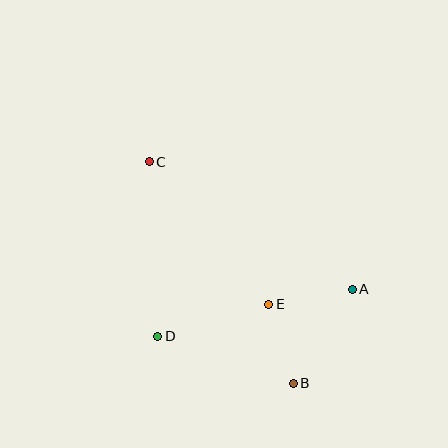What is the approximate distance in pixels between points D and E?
The distance between D and E is approximately 116 pixels.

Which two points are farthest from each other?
Points B and C are farthest from each other.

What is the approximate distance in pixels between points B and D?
The distance between B and D is approximately 143 pixels.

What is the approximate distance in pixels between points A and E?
The distance between A and E is approximately 85 pixels.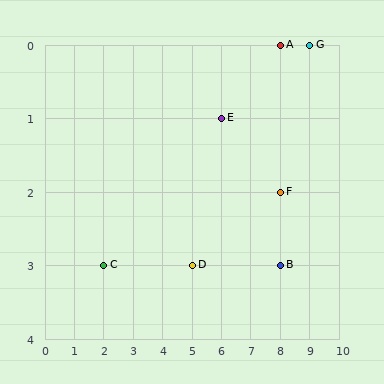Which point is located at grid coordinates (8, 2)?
Point F is at (8, 2).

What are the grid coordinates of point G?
Point G is at grid coordinates (9, 0).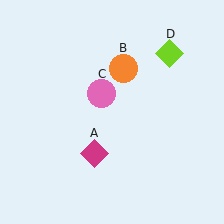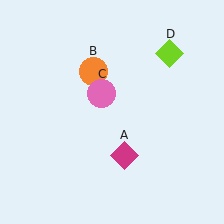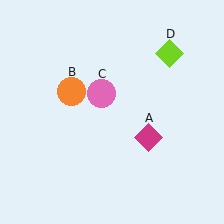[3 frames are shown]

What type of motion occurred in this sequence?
The magenta diamond (object A), orange circle (object B) rotated counterclockwise around the center of the scene.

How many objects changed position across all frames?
2 objects changed position: magenta diamond (object A), orange circle (object B).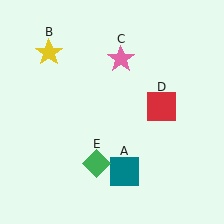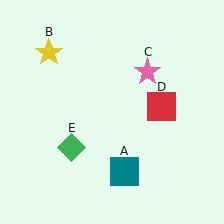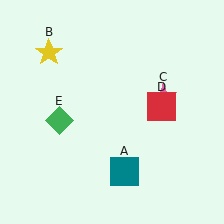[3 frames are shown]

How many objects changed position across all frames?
2 objects changed position: pink star (object C), green diamond (object E).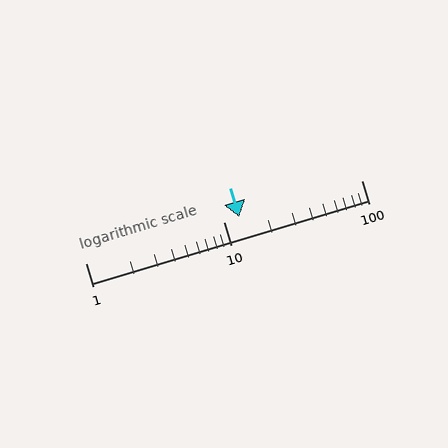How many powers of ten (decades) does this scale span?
The scale spans 2 decades, from 1 to 100.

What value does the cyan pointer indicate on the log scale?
The pointer indicates approximately 13.